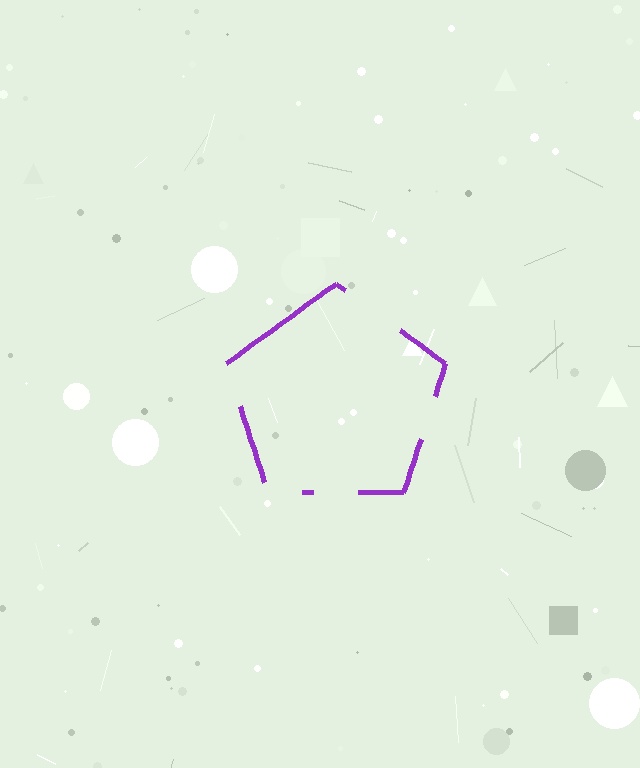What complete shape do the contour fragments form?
The contour fragments form a pentagon.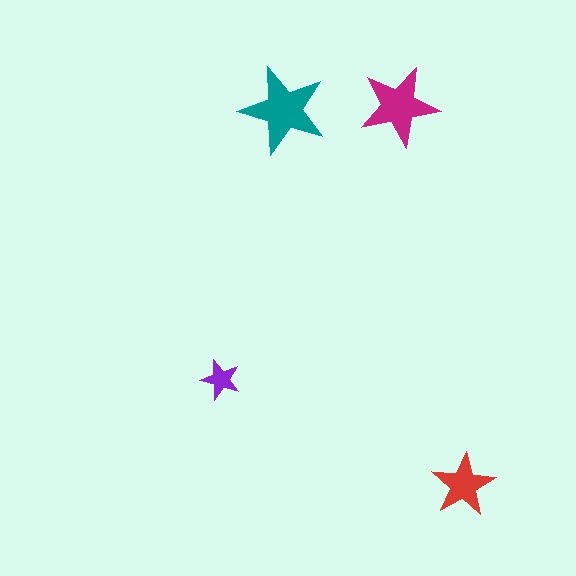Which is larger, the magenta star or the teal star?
The teal one.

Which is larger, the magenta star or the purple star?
The magenta one.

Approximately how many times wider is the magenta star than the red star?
About 1.5 times wider.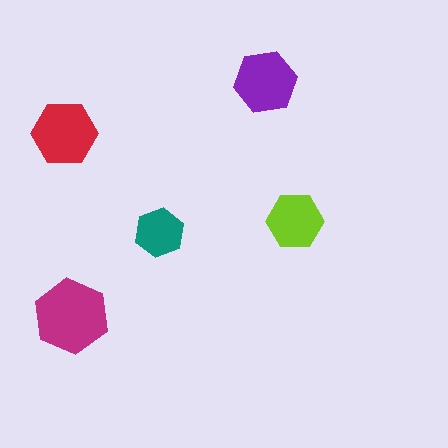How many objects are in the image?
There are 5 objects in the image.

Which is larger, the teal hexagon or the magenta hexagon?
The magenta one.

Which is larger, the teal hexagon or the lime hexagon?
The lime one.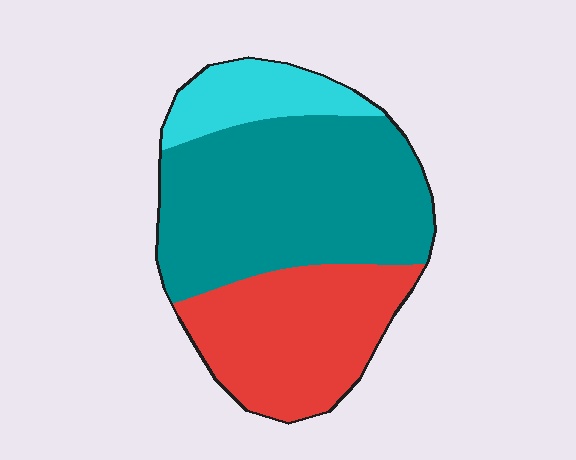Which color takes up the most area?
Teal, at roughly 55%.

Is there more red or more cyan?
Red.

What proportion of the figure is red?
Red takes up about one third (1/3) of the figure.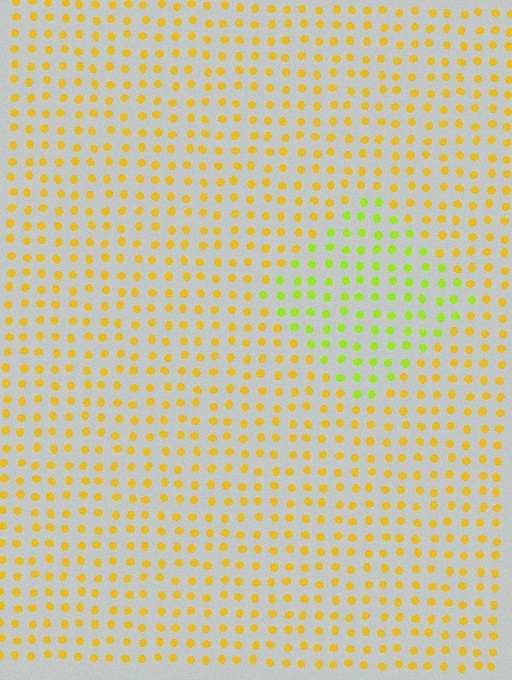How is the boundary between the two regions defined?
The boundary is defined purely by a slight shift in hue (about 38 degrees). Spacing, size, and orientation are identical on both sides.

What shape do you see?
I see a diamond.